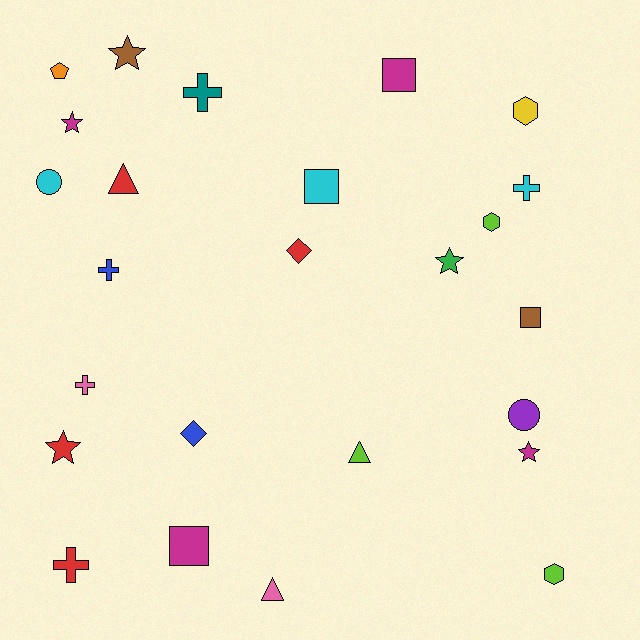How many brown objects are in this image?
There are 2 brown objects.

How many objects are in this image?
There are 25 objects.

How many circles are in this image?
There are 2 circles.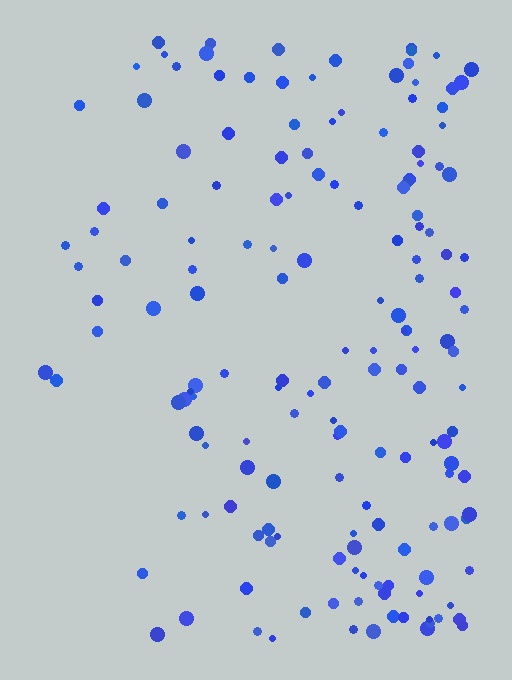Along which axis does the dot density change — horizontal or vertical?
Horizontal.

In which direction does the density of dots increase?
From left to right, with the right side densest.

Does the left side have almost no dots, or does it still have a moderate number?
Still a moderate number, just noticeably fewer than the right.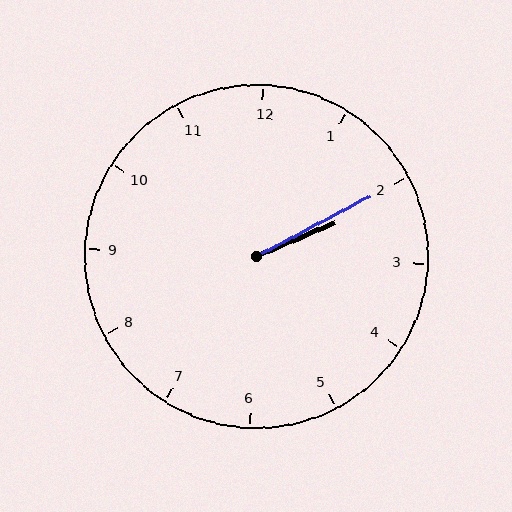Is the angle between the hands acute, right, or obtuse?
It is acute.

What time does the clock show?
2:10.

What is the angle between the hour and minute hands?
Approximately 5 degrees.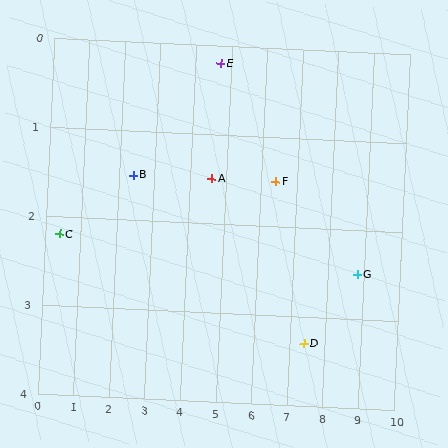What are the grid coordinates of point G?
Point G is at approximately (8.8, 2.5).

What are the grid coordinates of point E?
Point E is at approximately (4.7, 0.2).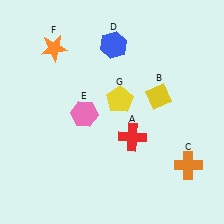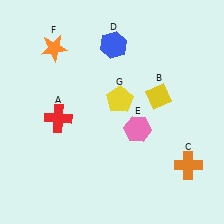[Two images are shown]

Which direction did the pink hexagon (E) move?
The pink hexagon (E) moved right.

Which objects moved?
The objects that moved are: the red cross (A), the pink hexagon (E).